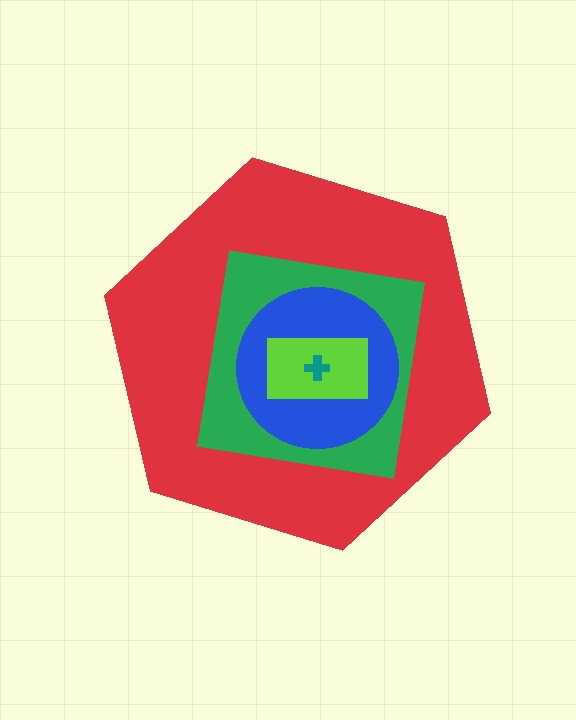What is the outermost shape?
The red hexagon.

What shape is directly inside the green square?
The blue circle.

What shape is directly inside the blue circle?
The lime rectangle.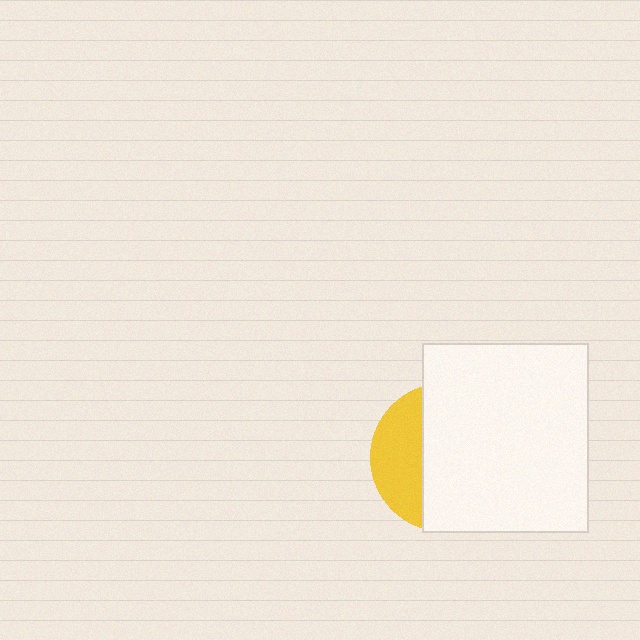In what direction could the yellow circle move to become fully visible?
The yellow circle could move left. That would shift it out from behind the white rectangle entirely.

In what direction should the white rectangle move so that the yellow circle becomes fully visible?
The white rectangle should move right. That is the shortest direction to clear the overlap and leave the yellow circle fully visible.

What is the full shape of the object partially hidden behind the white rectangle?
The partially hidden object is a yellow circle.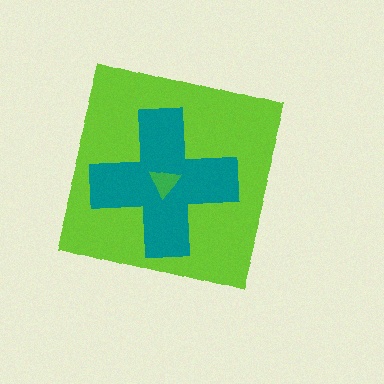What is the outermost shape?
The lime square.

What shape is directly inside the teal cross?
The green triangle.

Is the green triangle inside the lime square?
Yes.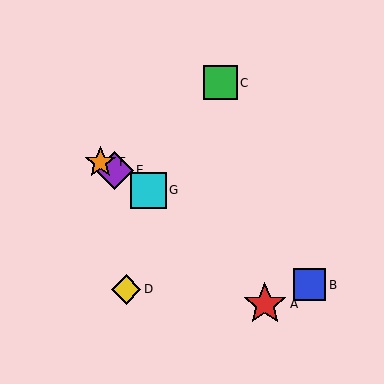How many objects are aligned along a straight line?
4 objects (B, E, F, G) are aligned along a straight line.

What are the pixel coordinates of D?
Object D is at (126, 289).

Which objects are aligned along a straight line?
Objects B, E, F, G are aligned along a straight line.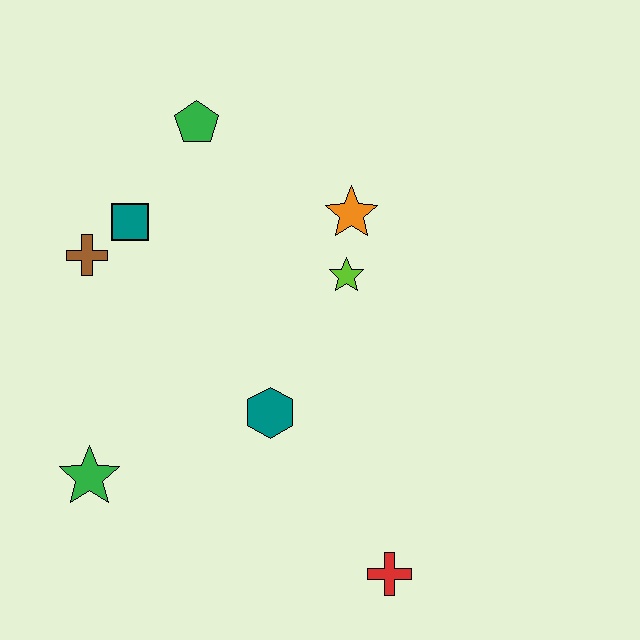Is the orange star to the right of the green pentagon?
Yes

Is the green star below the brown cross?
Yes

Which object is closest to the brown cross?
The teal square is closest to the brown cross.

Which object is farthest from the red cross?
The green pentagon is farthest from the red cross.